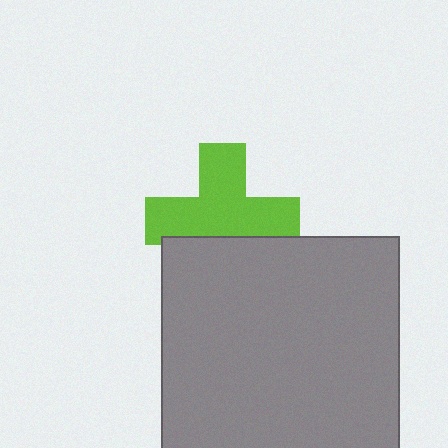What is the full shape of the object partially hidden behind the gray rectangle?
The partially hidden object is a lime cross.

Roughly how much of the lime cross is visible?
Most of it is visible (roughly 69%).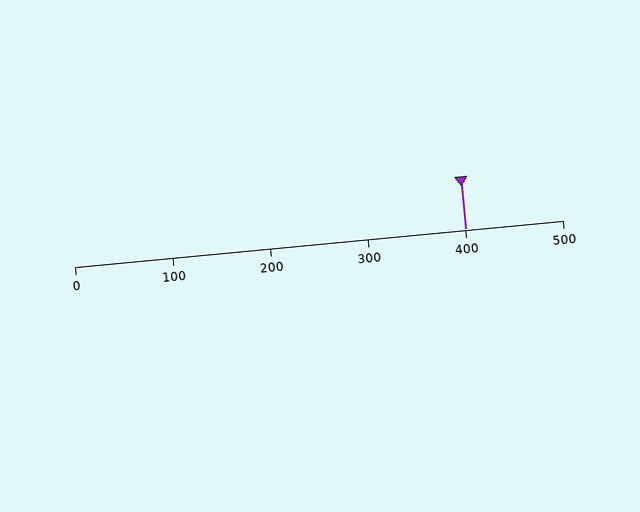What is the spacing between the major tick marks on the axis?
The major ticks are spaced 100 apart.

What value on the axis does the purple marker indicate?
The marker indicates approximately 400.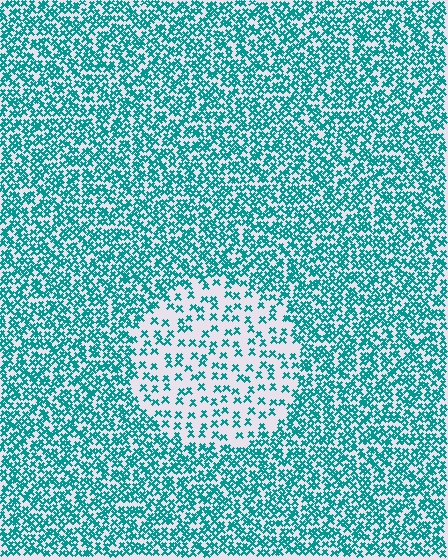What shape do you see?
I see a circle.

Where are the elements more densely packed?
The elements are more densely packed outside the circle boundary.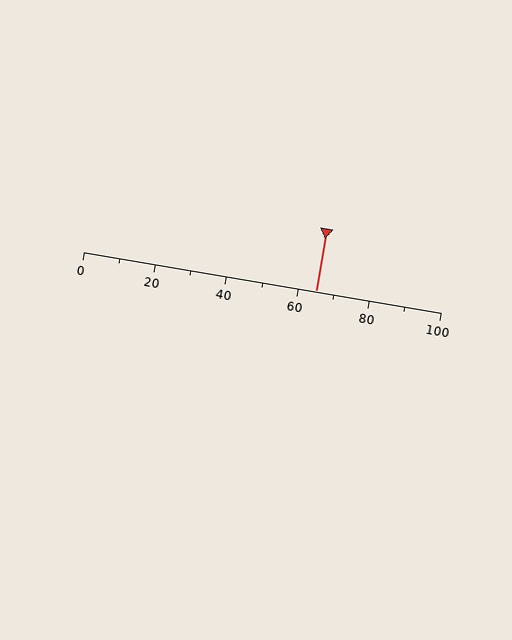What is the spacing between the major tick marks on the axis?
The major ticks are spaced 20 apart.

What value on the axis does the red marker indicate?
The marker indicates approximately 65.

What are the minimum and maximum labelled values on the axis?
The axis runs from 0 to 100.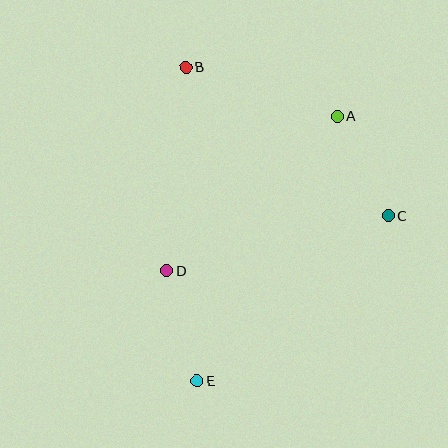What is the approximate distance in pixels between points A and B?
The distance between A and B is approximately 160 pixels.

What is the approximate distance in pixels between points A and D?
The distance between A and D is approximately 230 pixels.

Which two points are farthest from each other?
Points B and E are farthest from each other.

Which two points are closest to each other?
Points A and C are closest to each other.